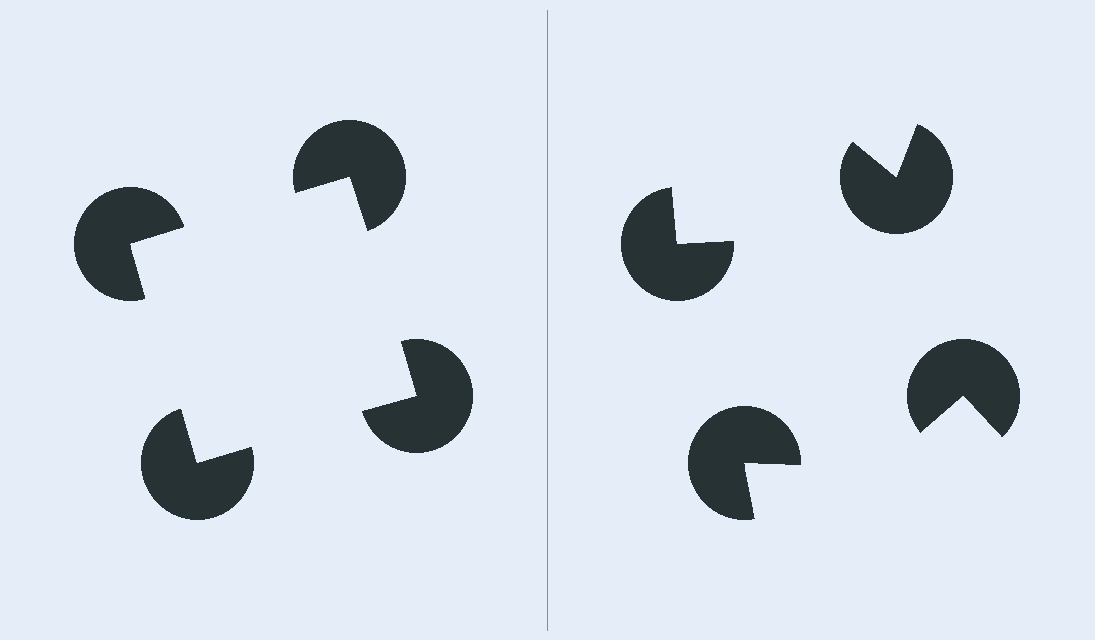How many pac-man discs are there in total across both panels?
8 — 4 on each side.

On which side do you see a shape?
An illusory square appears on the left side. On the right side the wedge cuts are rotated, so no coherent shape forms.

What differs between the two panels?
The pac-man discs are positioned identically on both sides; only the wedge orientations differ. On the left they align to a square; on the right they are misaligned.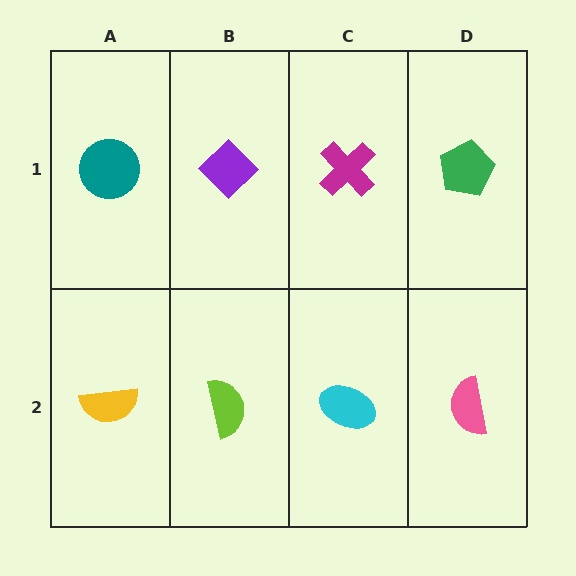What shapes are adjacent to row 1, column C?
A cyan ellipse (row 2, column C), a purple diamond (row 1, column B), a green pentagon (row 1, column D).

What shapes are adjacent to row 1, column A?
A yellow semicircle (row 2, column A), a purple diamond (row 1, column B).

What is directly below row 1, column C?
A cyan ellipse.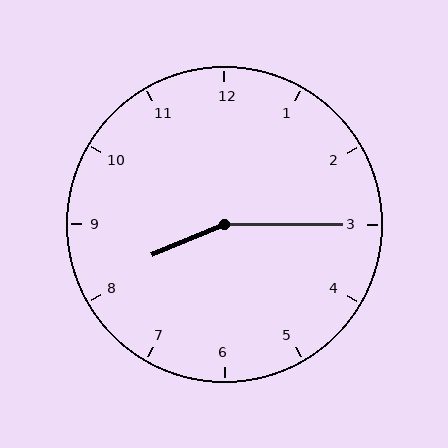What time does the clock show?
8:15.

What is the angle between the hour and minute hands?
Approximately 158 degrees.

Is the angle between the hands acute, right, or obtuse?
It is obtuse.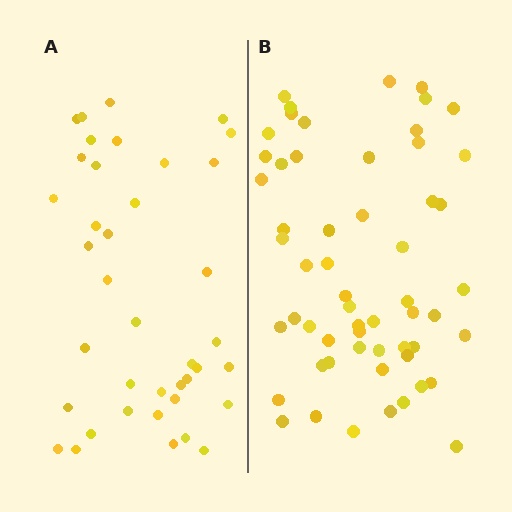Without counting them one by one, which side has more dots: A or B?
Region B (the right region) has more dots.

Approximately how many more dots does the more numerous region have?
Region B has approximately 20 more dots than region A.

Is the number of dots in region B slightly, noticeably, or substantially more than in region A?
Region B has substantially more. The ratio is roughly 1.5 to 1.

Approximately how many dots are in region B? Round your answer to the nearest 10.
About 60 dots. (The exact count is 57, which rounds to 60.)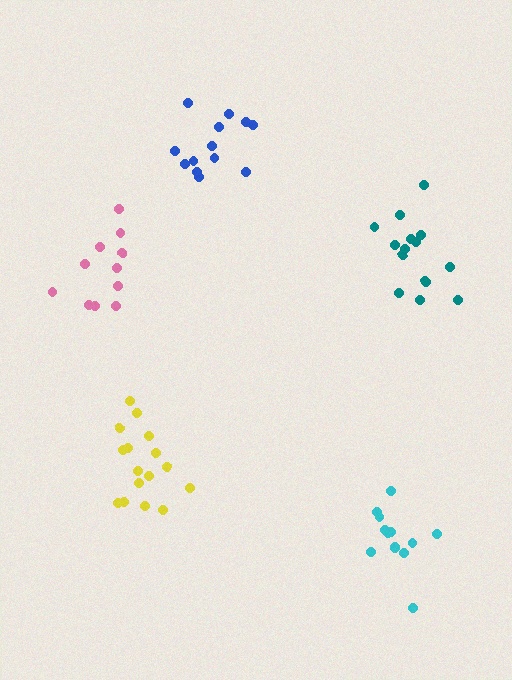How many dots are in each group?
Group 1: 13 dots, Group 2: 15 dots, Group 3: 16 dots, Group 4: 13 dots, Group 5: 11 dots (68 total).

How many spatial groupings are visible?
There are 5 spatial groupings.